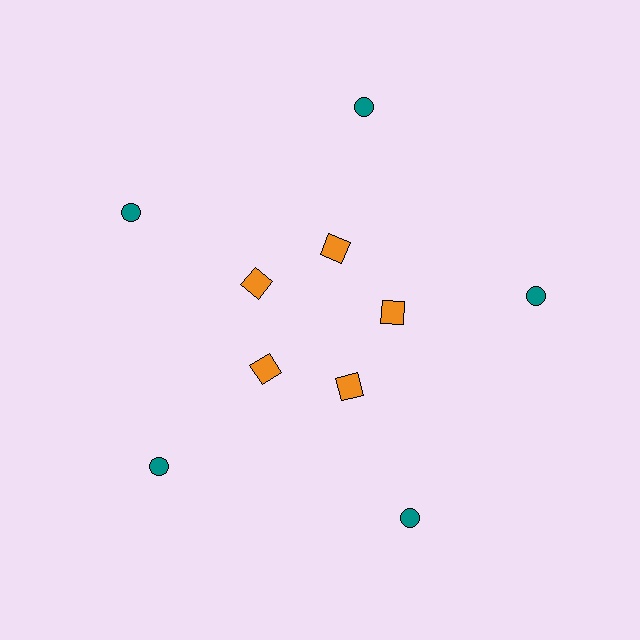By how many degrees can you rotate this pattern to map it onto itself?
The pattern maps onto itself every 72 degrees of rotation.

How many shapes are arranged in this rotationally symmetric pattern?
There are 10 shapes, arranged in 5 groups of 2.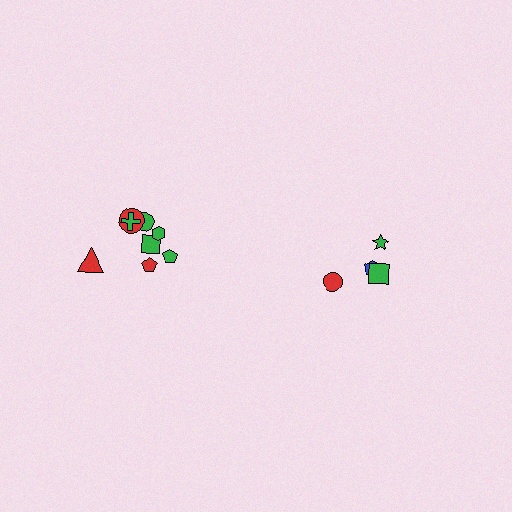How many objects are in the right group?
There are 4 objects.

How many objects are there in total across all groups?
There are 12 objects.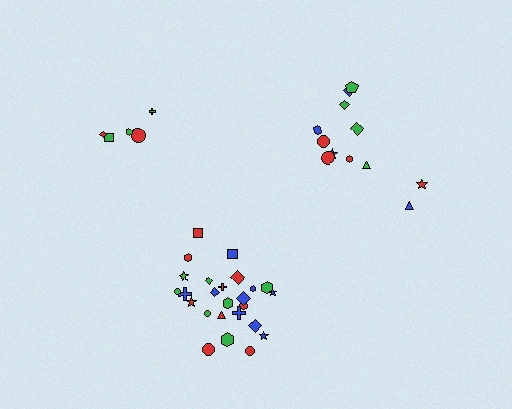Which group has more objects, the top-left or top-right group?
The top-right group.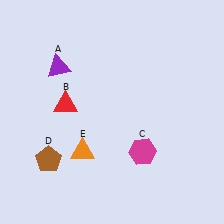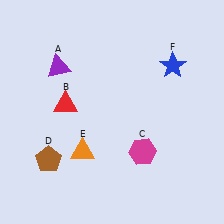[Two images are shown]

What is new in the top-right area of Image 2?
A blue star (F) was added in the top-right area of Image 2.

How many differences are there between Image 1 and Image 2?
There is 1 difference between the two images.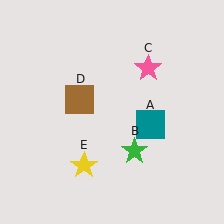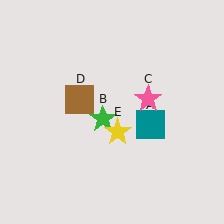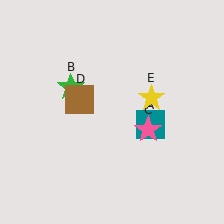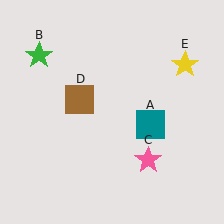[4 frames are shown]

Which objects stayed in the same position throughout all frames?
Teal square (object A) and brown square (object D) remained stationary.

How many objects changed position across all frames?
3 objects changed position: green star (object B), pink star (object C), yellow star (object E).